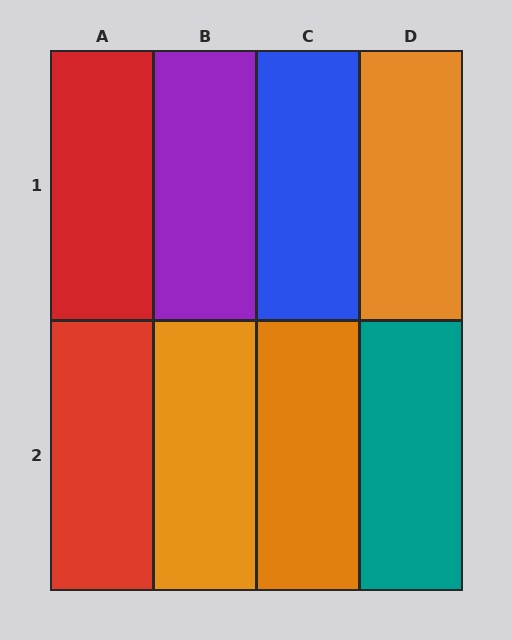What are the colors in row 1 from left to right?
Red, purple, blue, orange.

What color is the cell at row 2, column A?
Red.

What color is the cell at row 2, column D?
Teal.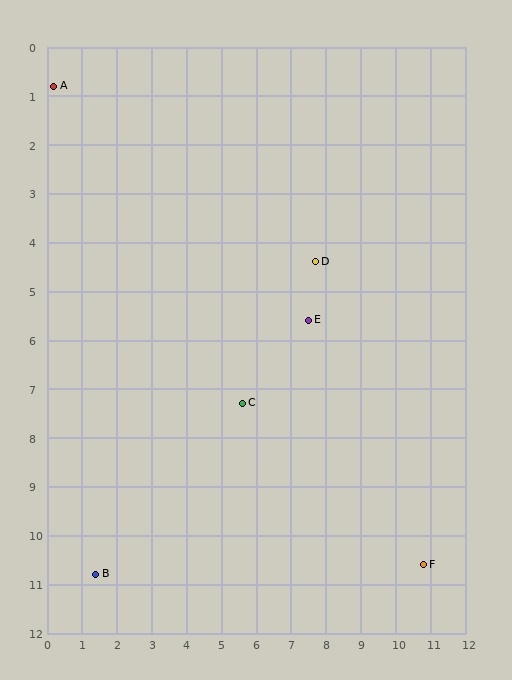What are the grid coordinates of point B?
Point B is at approximately (1.4, 10.8).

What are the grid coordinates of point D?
Point D is at approximately (7.7, 4.4).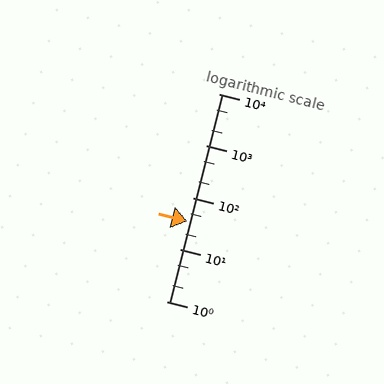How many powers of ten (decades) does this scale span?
The scale spans 4 decades, from 1 to 10000.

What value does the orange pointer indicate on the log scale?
The pointer indicates approximately 35.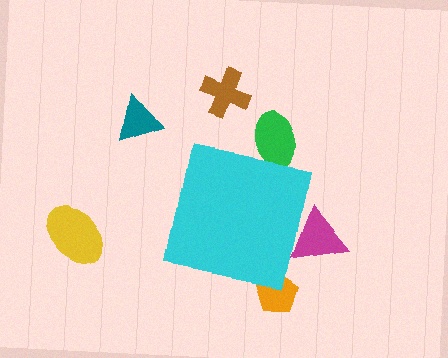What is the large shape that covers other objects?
A cyan square.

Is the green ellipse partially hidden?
Yes, the green ellipse is partially hidden behind the cyan square.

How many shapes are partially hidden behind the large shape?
3 shapes are partially hidden.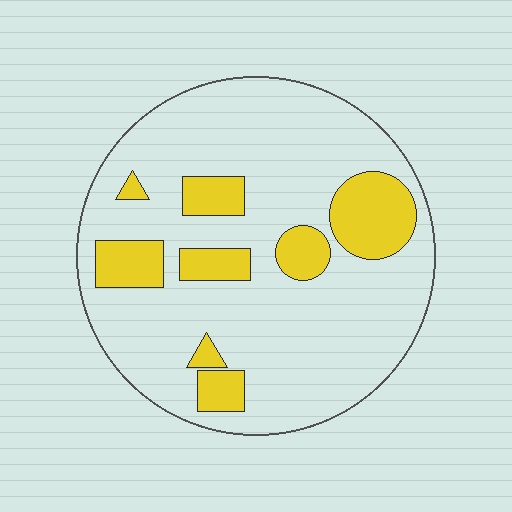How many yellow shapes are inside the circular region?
8.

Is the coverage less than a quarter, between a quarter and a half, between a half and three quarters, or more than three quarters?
Less than a quarter.